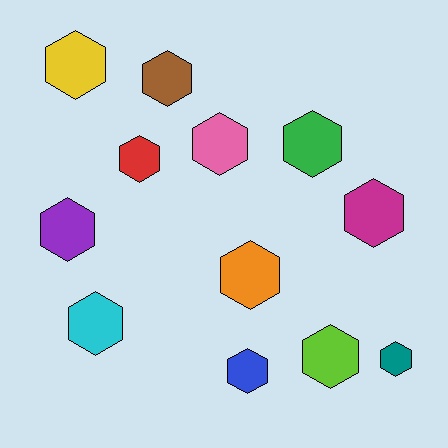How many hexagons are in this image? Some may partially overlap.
There are 12 hexagons.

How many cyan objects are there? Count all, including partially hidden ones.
There is 1 cyan object.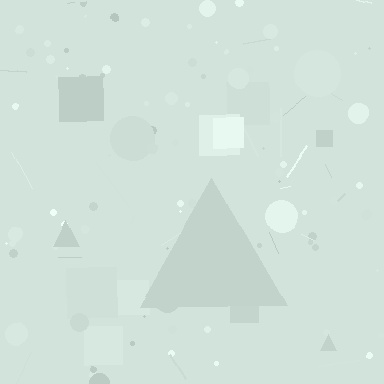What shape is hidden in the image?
A triangle is hidden in the image.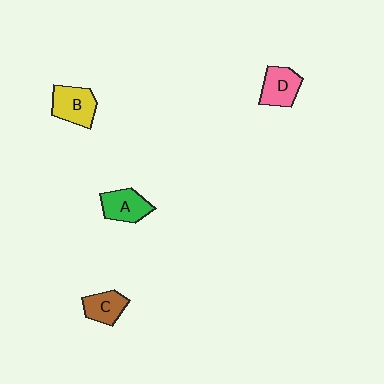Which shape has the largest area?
Shape B (yellow).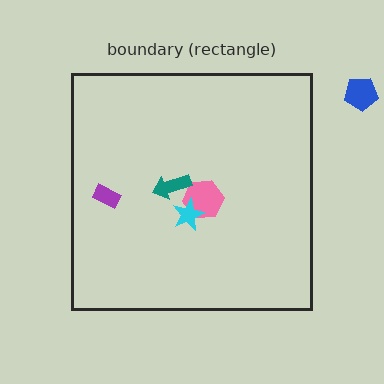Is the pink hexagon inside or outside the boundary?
Inside.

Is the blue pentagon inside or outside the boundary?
Outside.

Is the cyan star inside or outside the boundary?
Inside.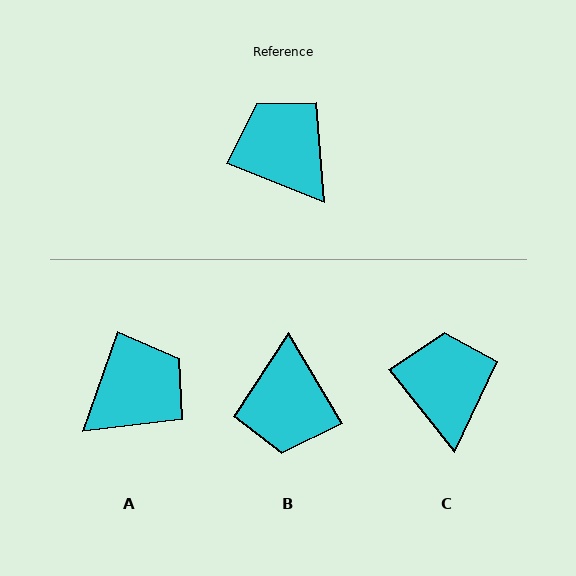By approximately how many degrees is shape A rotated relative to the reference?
Approximately 88 degrees clockwise.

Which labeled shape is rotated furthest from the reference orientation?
B, about 142 degrees away.